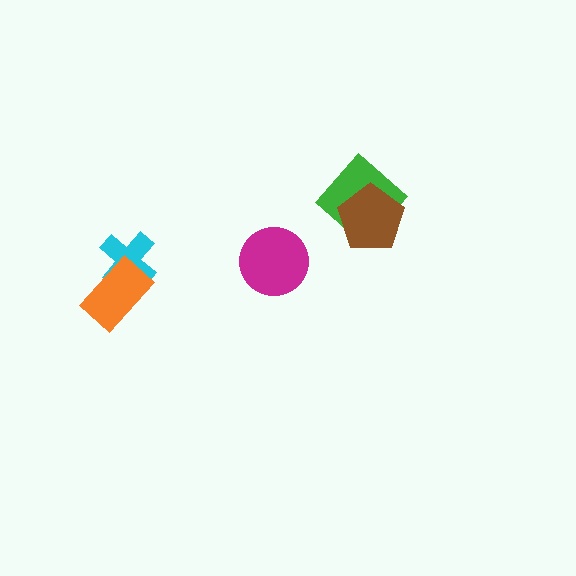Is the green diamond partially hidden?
Yes, it is partially covered by another shape.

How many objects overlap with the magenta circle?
0 objects overlap with the magenta circle.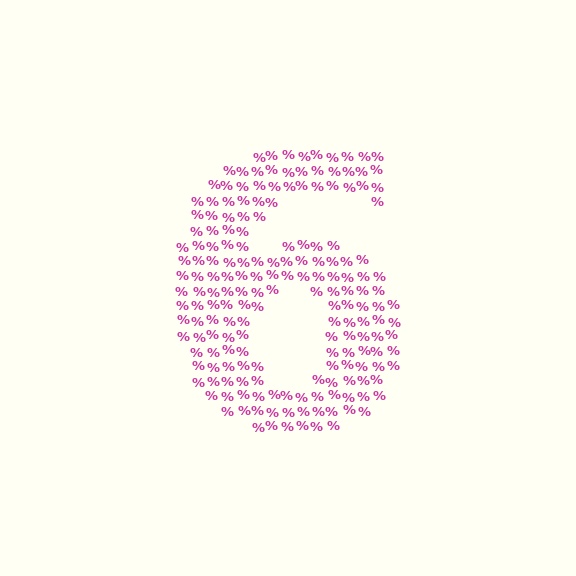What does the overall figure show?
The overall figure shows the digit 6.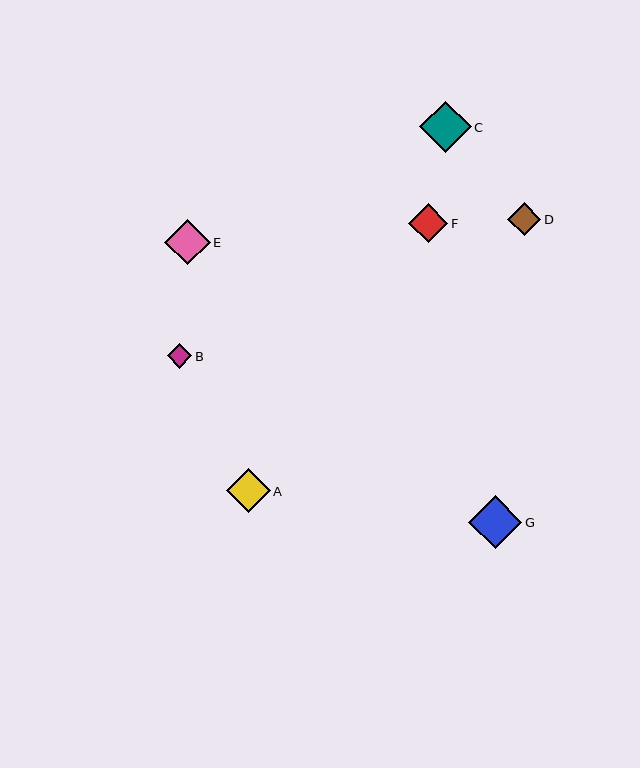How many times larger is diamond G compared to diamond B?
Diamond G is approximately 2.2 times the size of diamond B.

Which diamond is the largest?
Diamond G is the largest with a size of approximately 53 pixels.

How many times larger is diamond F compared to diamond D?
Diamond F is approximately 1.2 times the size of diamond D.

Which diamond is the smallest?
Diamond B is the smallest with a size of approximately 24 pixels.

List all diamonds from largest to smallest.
From largest to smallest: G, C, E, A, F, D, B.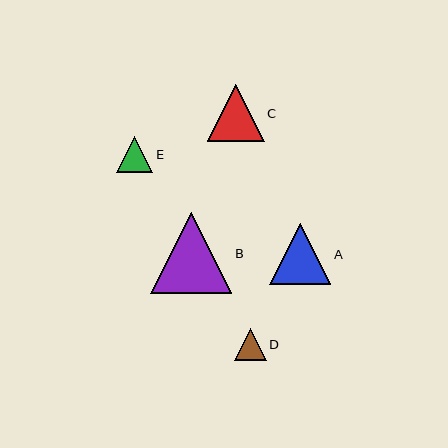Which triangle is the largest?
Triangle B is the largest with a size of approximately 81 pixels.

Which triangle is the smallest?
Triangle D is the smallest with a size of approximately 31 pixels.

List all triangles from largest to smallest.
From largest to smallest: B, A, C, E, D.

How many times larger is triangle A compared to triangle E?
Triangle A is approximately 1.7 times the size of triangle E.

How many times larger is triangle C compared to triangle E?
Triangle C is approximately 1.6 times the size of triangle E.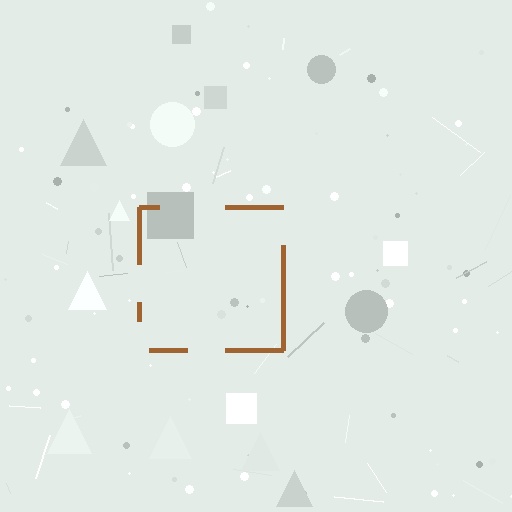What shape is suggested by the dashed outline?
The dashed outline suggests a square.